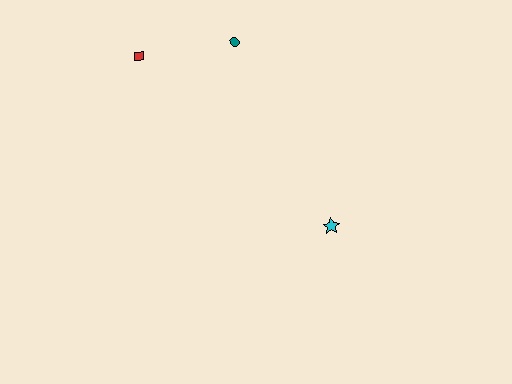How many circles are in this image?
There is 1 circle.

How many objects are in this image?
There are 3 objects.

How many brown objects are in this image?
There are no brown objects.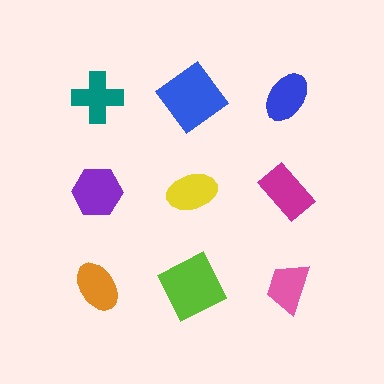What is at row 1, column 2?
A blue diamond.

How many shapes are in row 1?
3 shapes.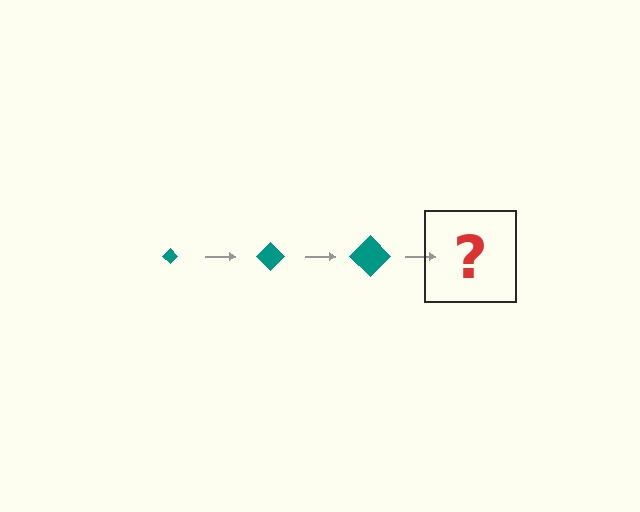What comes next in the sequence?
The next element should be a teal diamond, larger than the previous one.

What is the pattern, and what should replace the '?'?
The pattern is that the diamond gets progressively larger each step. The '?' should be a teal diamond, larger than the previous one.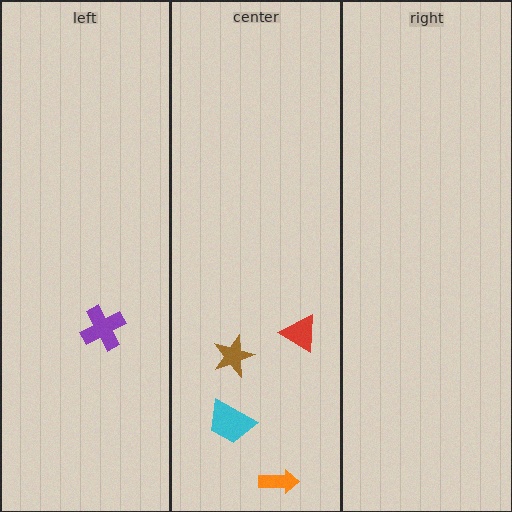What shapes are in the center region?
The orange arrow, the red triangle, the cyan trapezoid, the brown star.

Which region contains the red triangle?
The center region.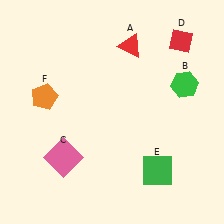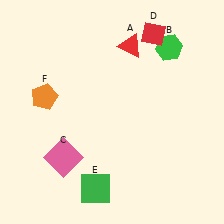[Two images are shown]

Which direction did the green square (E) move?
The green square (E) moved left.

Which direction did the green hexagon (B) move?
The green hexagon (B) moved up.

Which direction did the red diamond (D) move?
The red diamond (D) moved left.